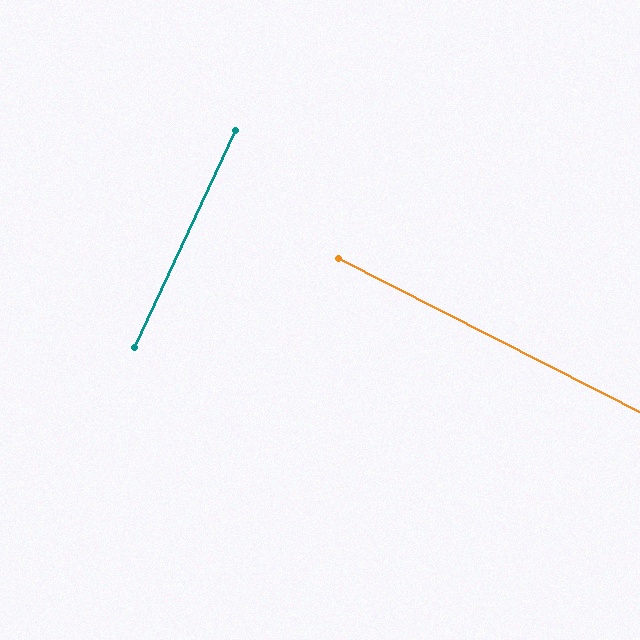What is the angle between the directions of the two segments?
Approximately 88 degrees.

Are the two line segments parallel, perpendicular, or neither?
Perpendicular — they meet at approximately 88°.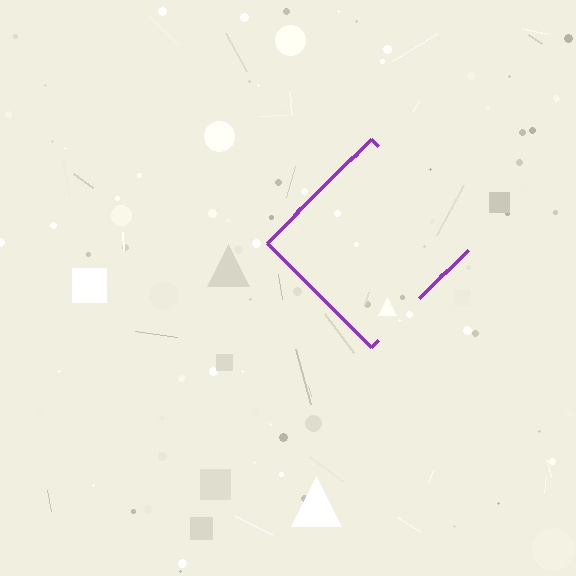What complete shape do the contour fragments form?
The contour fragments form a diamond.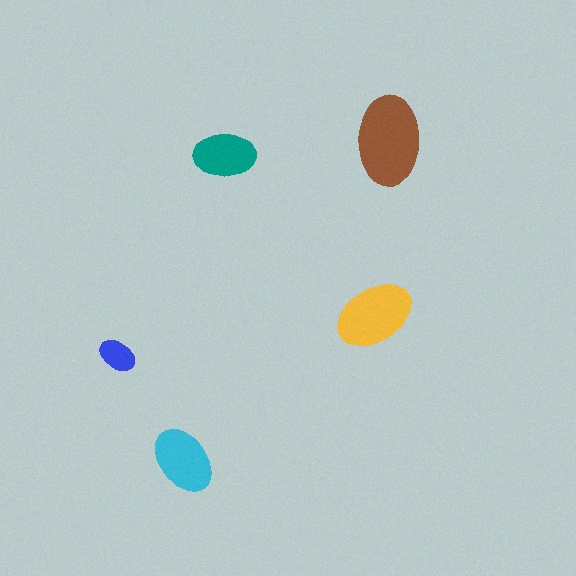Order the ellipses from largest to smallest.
the brown one, the yellow one, the cyan one, the teal one, the blue one.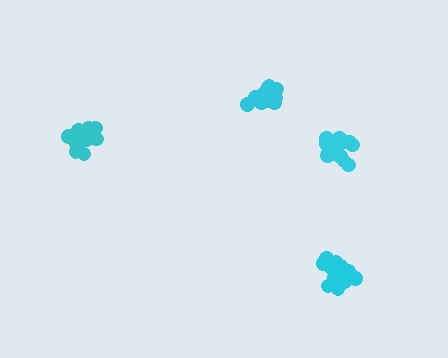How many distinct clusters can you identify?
There are 4 distinct clusters.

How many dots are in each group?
Group 1: 15 dots, Group 2: 12 dots, Group 3: 17 dots, Group 4: 17 dots (61 total).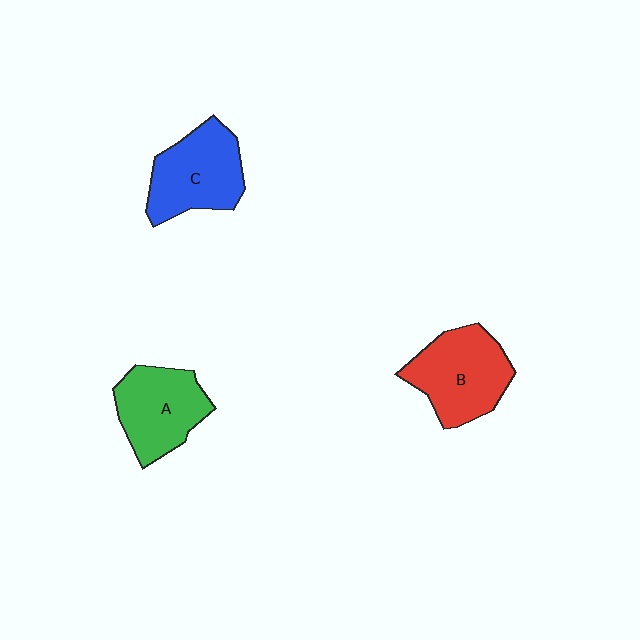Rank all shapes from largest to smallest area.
From largest to smallest: B (red), C (blue), A (green).